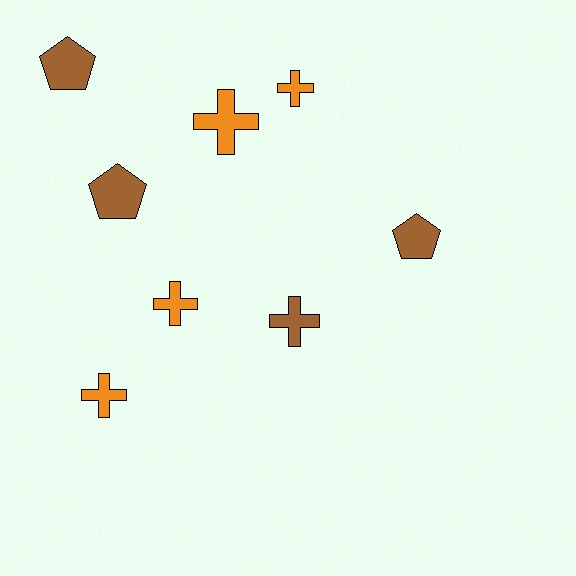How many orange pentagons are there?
There are no orange pentagons.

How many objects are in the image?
There are 8 objects.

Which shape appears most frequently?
Cross, with 5 objects.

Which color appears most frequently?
Orange, with 4 objects.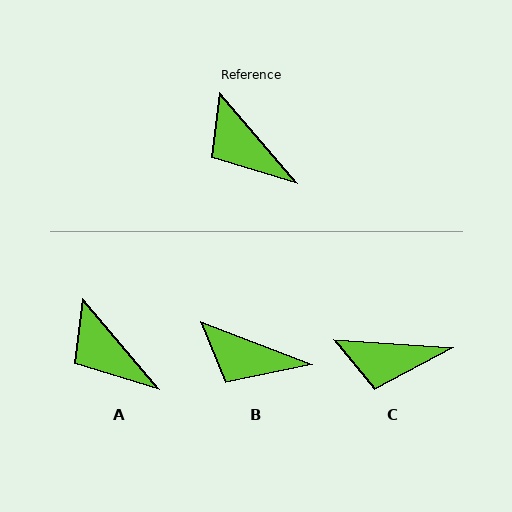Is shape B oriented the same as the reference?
No, it is off by about 29 degrees.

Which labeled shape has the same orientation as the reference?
A.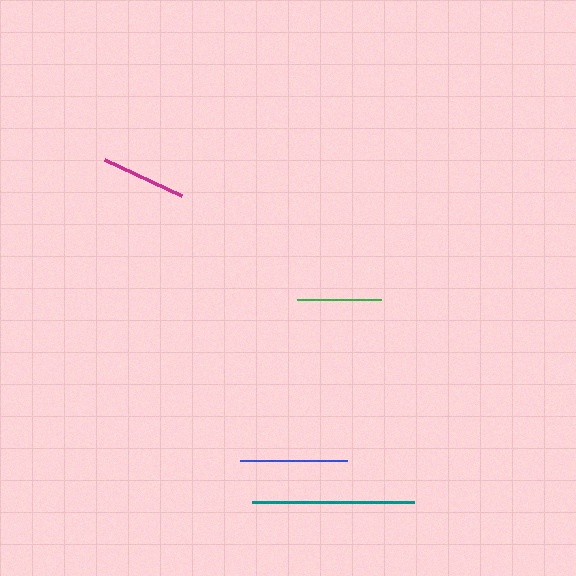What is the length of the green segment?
The green segment is approximately 84 pixels long.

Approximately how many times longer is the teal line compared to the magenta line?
The teal line is approximately 1.9 times the length of the magenta line.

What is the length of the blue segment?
The blue segment is approximately 107 pixels long.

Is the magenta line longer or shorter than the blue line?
The blue line is longer than the magenta line.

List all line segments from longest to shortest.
From longest to shortest: teal, blue, magenta, green.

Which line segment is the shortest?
The green line is the shortest at approximately 84 pixels.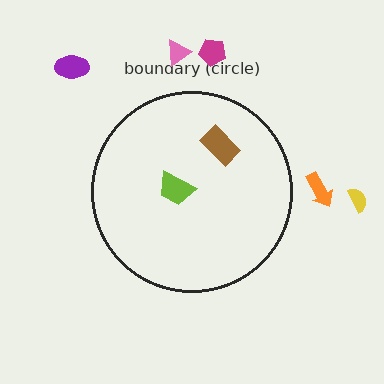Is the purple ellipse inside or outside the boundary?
Outside.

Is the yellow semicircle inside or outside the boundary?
Outside.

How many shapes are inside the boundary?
2 inside, 5 outside.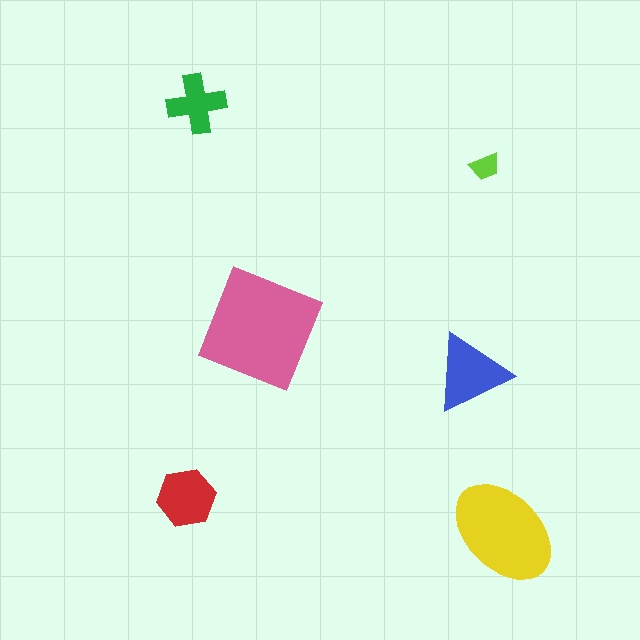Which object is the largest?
The pink square.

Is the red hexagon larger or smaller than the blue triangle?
Smaller.